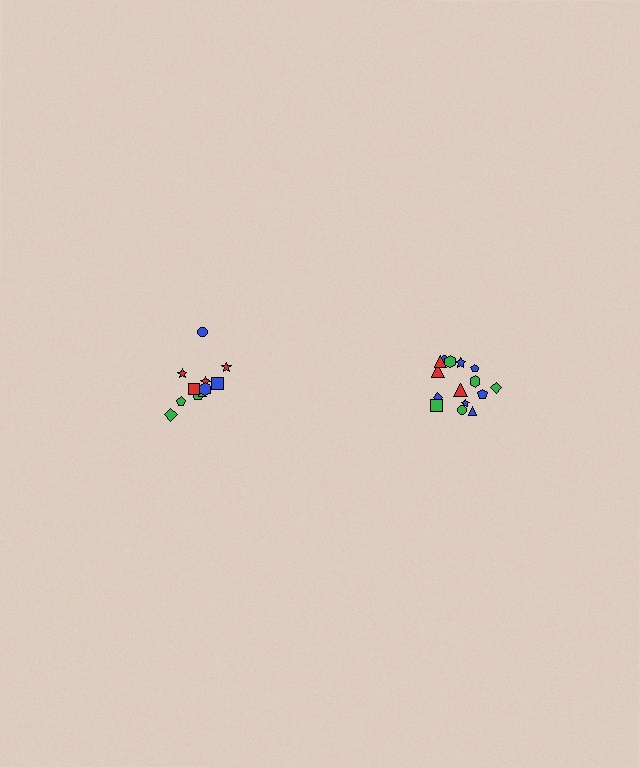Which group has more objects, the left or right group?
The right group.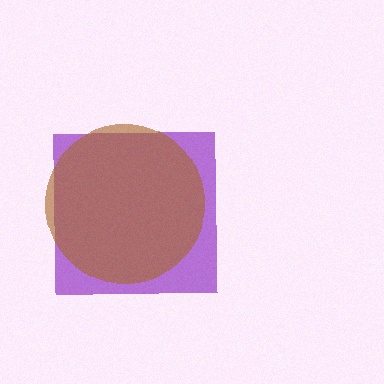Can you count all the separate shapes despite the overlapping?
Yes, there are 2 separate shapes.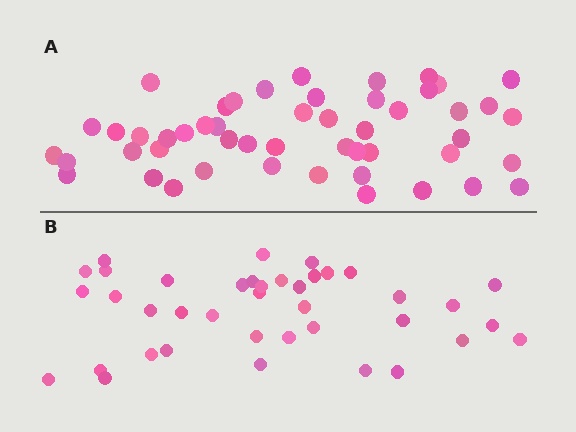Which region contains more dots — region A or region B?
Region A (the top region) has more dots.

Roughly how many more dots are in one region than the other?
Region A has roughly 12 or so more dots than region B.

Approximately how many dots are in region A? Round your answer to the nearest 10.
About 50 dots.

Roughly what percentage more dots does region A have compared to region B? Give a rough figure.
About 30% more.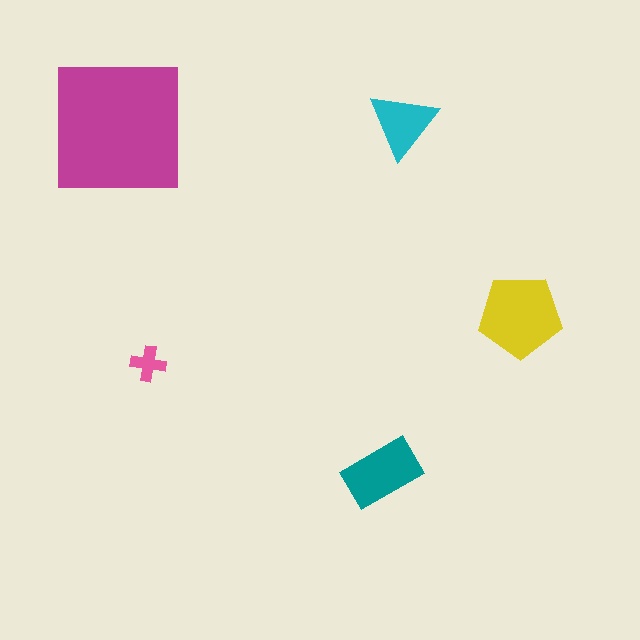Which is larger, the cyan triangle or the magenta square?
The magenta square.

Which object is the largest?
The magenta square.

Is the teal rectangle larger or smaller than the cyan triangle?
Larger.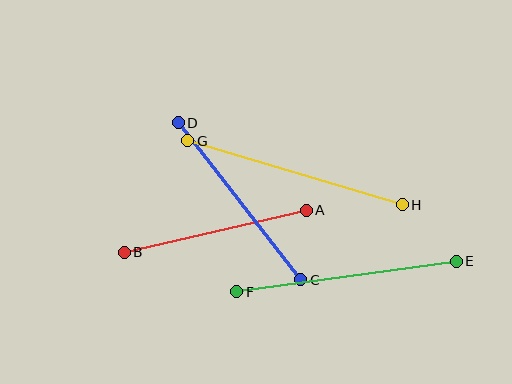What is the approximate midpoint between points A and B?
The midpoint is at approximately (215, 231) pixels.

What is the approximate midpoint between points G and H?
The midpoint is at approximately (295, 173) pixels.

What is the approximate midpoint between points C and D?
The midpoint is at approximately (240, 201) pixels.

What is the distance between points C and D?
The distance is approximately 199 pixels.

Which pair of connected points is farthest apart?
Points G and H are farthest apart.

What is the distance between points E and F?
The distance is approximately 221 pixels.